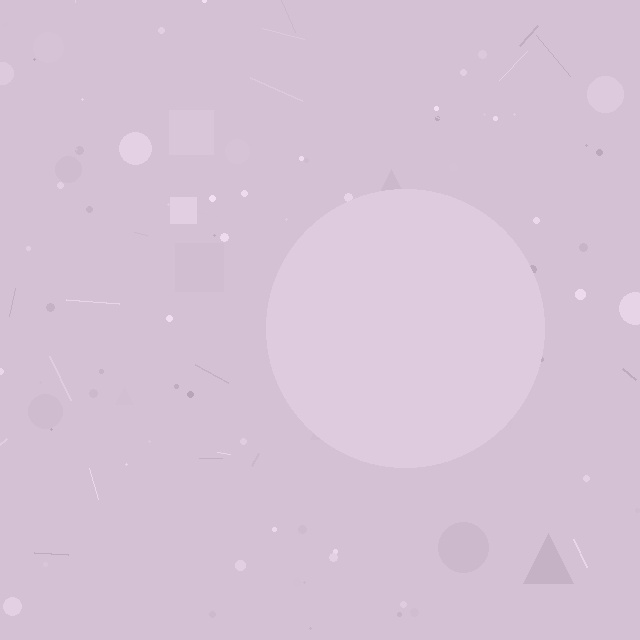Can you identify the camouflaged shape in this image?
The camouflaged shape is a circle.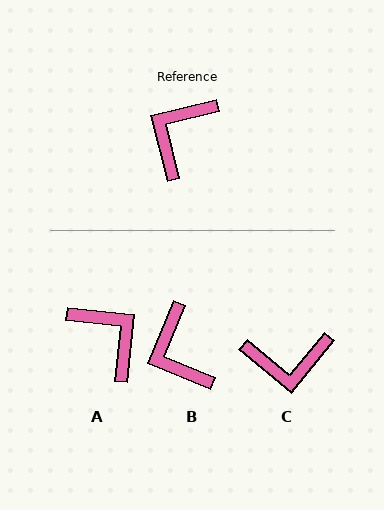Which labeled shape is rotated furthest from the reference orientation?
C, about 127 degrees away.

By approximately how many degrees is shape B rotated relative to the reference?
Approximately 54 degrees counter-clockwise.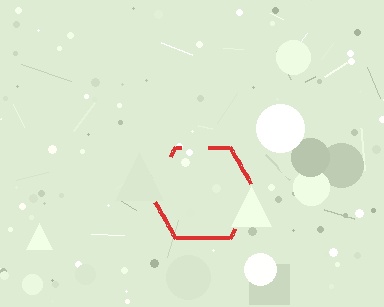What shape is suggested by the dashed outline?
The dashed outline suggests a hexagon.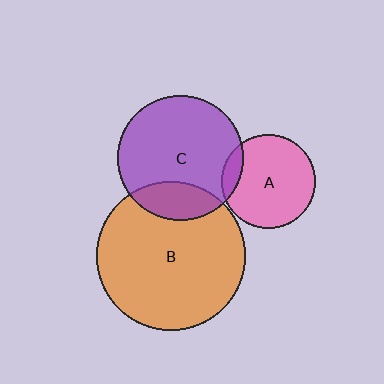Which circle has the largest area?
Circle B (orange).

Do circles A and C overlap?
Yes.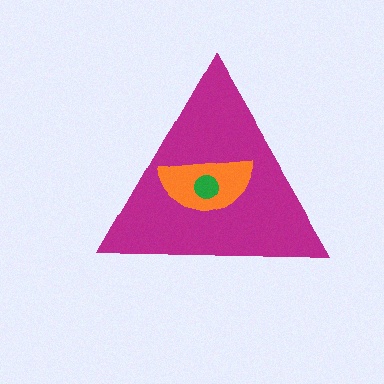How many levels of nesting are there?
3.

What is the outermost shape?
The magenta triangle.